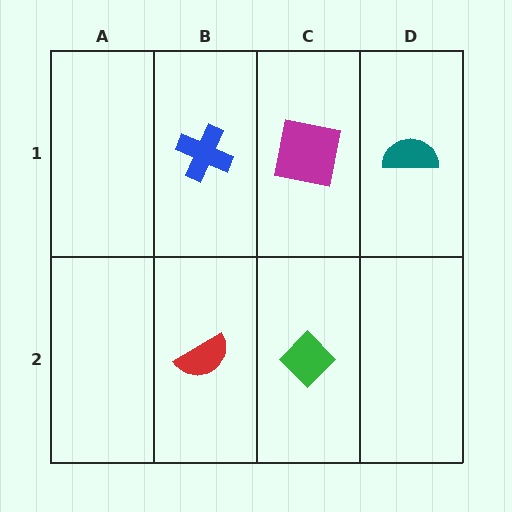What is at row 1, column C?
A magenta square.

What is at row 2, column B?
A red semicircle.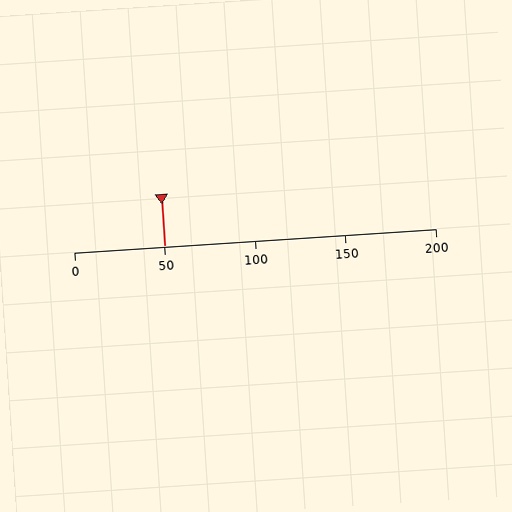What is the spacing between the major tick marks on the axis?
The major ticks are spaced 50 apart.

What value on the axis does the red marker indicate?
The marker indicates approximately 50.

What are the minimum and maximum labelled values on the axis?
The axis runs from 0 to 200.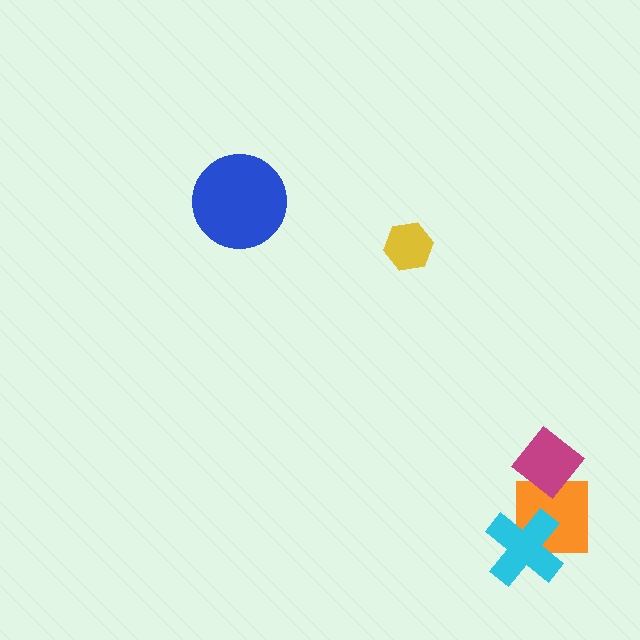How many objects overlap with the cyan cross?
1 object overlaps with the cyan cross.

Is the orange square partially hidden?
Yes, it is partially covered by another shape.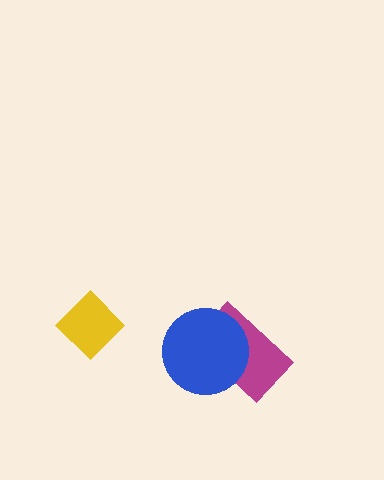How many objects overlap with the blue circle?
1 object overlaps with the blue circle.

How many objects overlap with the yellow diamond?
0 objects overlap with the yellow diamond.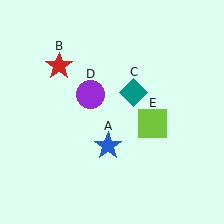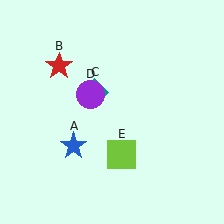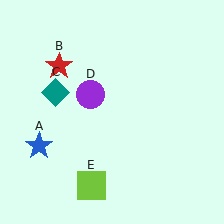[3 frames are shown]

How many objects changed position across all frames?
3 objects changed position: blue star (object A), teal diamond (object C), lime square (object E).